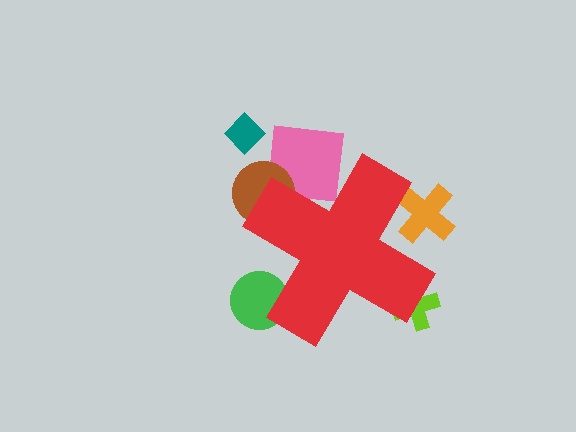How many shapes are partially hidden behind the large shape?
5 shapes are partially hidden.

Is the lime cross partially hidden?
Yes, the lime cross is partially hidden behind the red cross.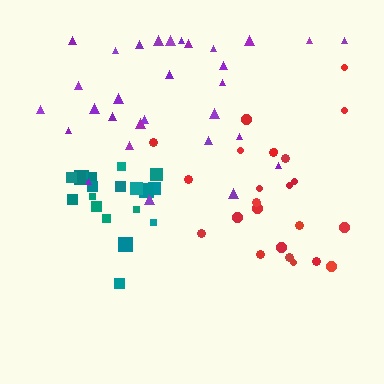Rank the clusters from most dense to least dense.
teal, red, purple.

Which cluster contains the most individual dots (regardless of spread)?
Purple (32).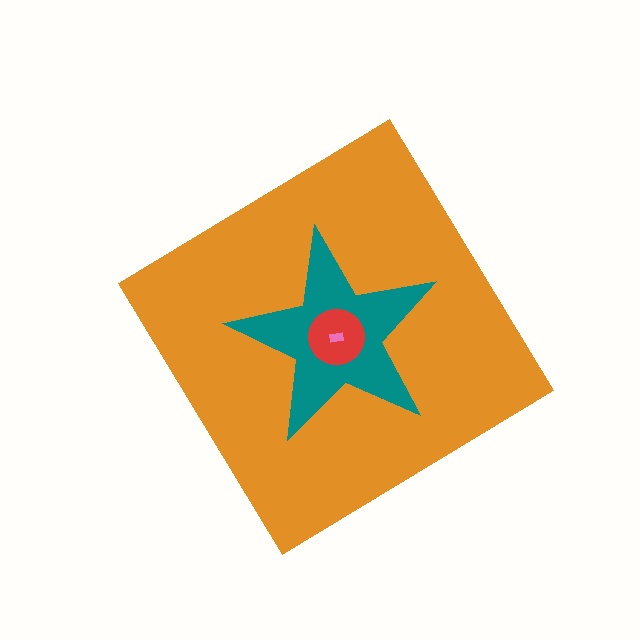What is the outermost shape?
The orange diamond.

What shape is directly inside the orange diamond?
The teal star.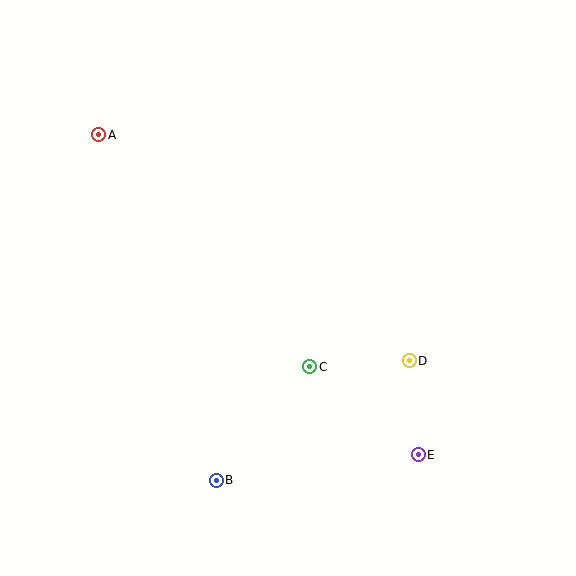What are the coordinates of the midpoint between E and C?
The midpoint between E and C is at (364, 411).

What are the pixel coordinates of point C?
Point C is at (310, 367).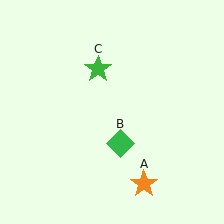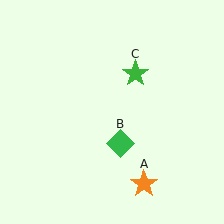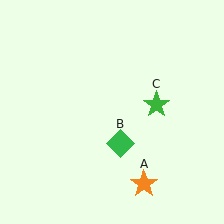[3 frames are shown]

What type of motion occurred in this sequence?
The green star (object C) rotated clockwise around the center of the scene.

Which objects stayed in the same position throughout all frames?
Orange star (object A) and green diamond (object B) remained stationary.